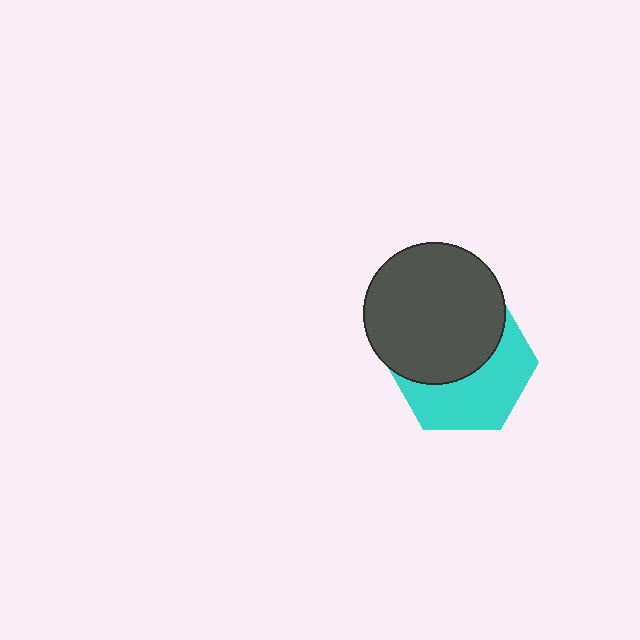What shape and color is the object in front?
The object in front is a dark gray circle.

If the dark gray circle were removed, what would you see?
You would see the complete cyan hexagon.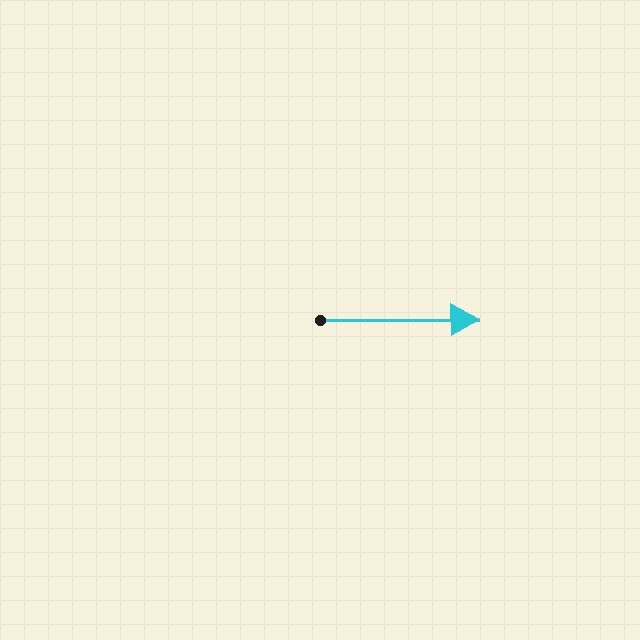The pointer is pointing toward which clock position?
Roughly 3 o'clock.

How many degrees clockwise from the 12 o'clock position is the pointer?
Approximately 90 degrees.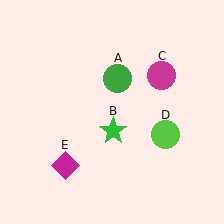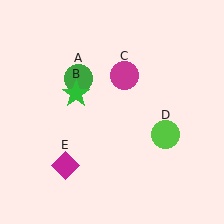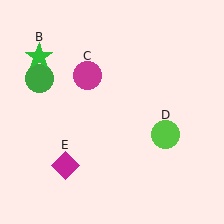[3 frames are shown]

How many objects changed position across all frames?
3 objects changed position: green circle (object A), green star (object B), magenta circle (object C).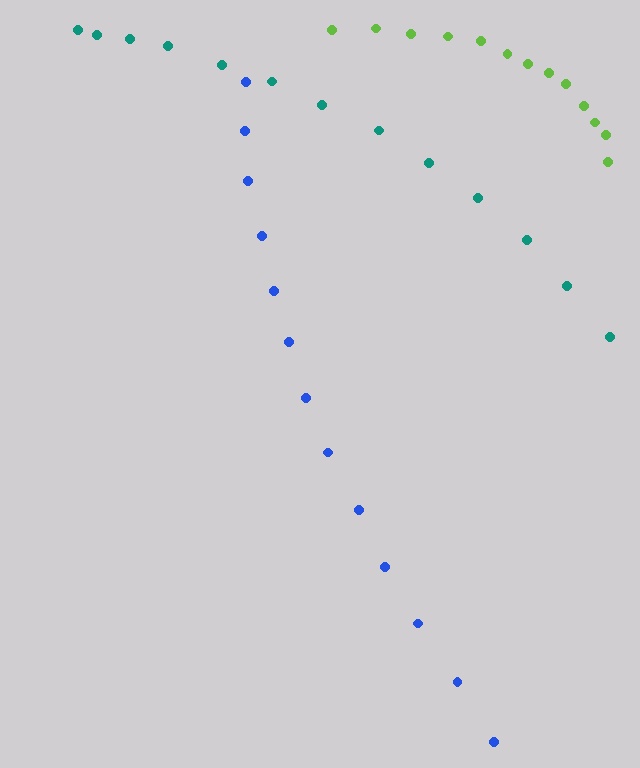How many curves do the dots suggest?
There are 3 distinct paths.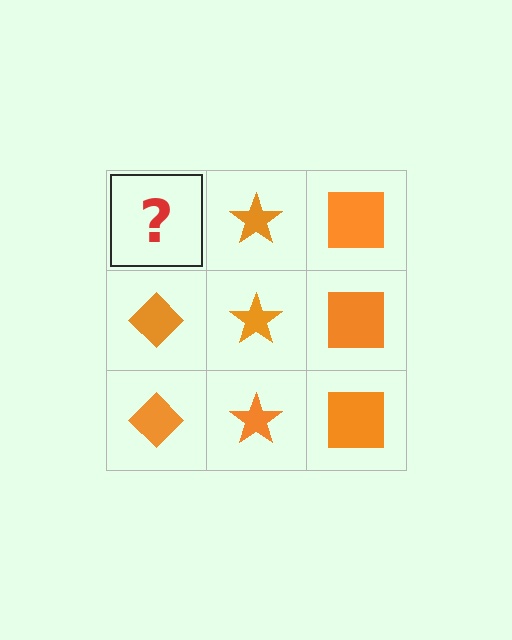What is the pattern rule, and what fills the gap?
The rule is that each column has a consistent shape. The gap should be filled with an orange diamond.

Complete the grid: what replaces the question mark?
The question mark should be replaced with an orange diamond.